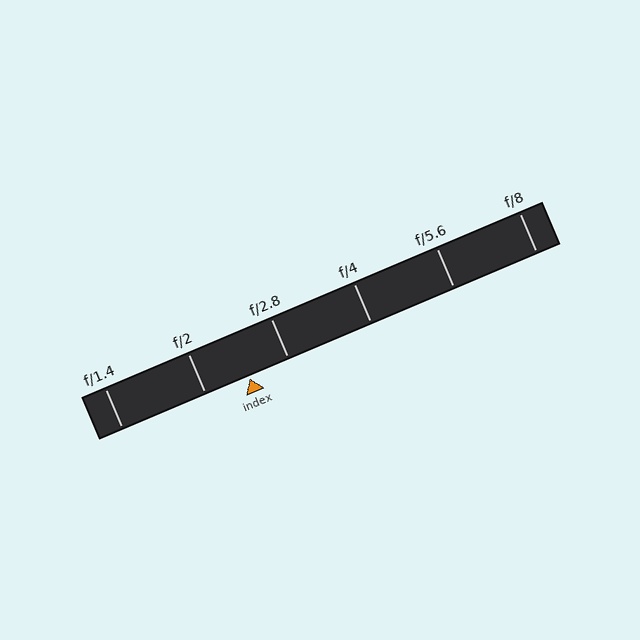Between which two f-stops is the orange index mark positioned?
The index mark is between f/2 and f/2.8.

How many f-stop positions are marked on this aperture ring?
There are 6 f-stop positions marked.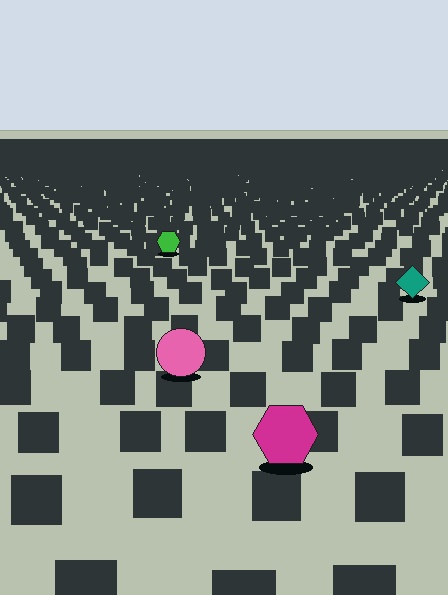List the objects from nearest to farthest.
From nearest to farthest: the magenta hexagon, the pink circle, the teal diamond, the green hexagon.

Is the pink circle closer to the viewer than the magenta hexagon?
No. The magenta hexagon is closer — you can tell from the texture gradient: the ground texture is coarser near it.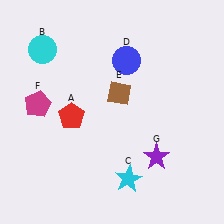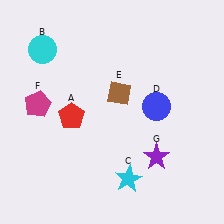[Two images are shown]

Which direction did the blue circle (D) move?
The blue circle (D) moved down.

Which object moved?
The blue circle (D) moved down.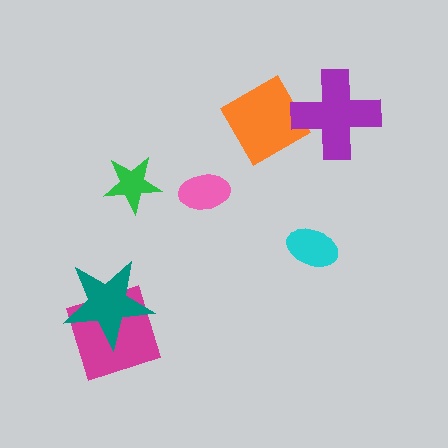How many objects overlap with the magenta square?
1 object overlaps with the magenta square.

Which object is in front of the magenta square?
The teal star is in front of the magenta square.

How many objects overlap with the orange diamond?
1 object overlaps with the orange diamond.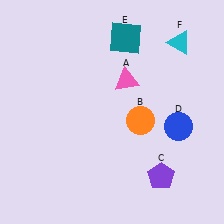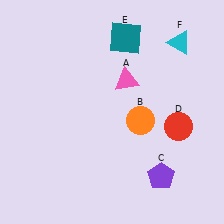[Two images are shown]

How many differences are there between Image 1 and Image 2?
There is 1 difference between the two images.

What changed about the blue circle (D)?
In Image 1, D is blue. In Image 2, it changed to red.